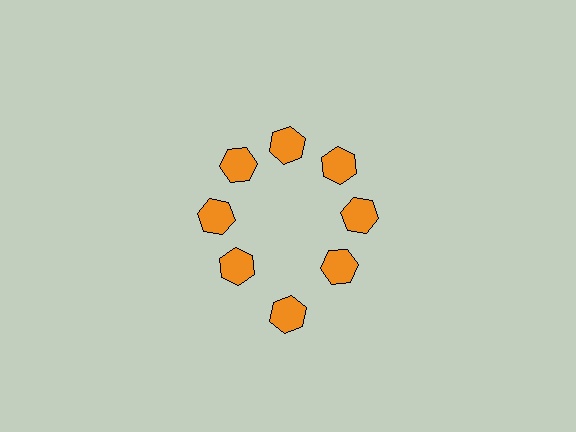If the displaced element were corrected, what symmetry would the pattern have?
It would have 8-fold rotational symmetry — the pattern would map onto itself every 45 degrees.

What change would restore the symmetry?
The symmetry would be restored by moving it inward, back onto the ring so that all 8 hexagons sit at equal angles and equal distance from the center.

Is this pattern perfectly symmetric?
No. The 8 orange hexagons are arranged in a ring, but one element near the 6 o'clock position is pushed outward from the center, breaking the 8-fold rotational symmetry.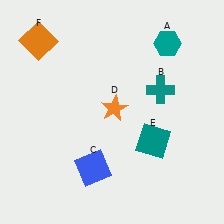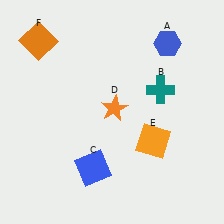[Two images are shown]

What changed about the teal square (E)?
In Image 1, E is teal. In Image 2, it changed to orange.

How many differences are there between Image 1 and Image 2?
There are 2 differences between the two images.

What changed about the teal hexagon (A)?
In Image 1, A is teal. In Image 2, it changed to blue.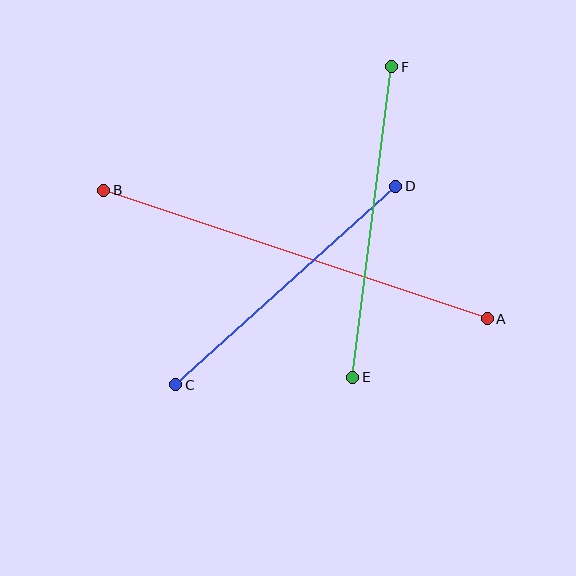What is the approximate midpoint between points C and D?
The midpoint is at approximately (286, 286) pixels.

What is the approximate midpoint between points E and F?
The midpoint is at approximately (372, 222) pixels.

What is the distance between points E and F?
The distance is approximately 313 pixels.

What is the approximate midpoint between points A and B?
The midpoint is at approximately (296, 255) pixels.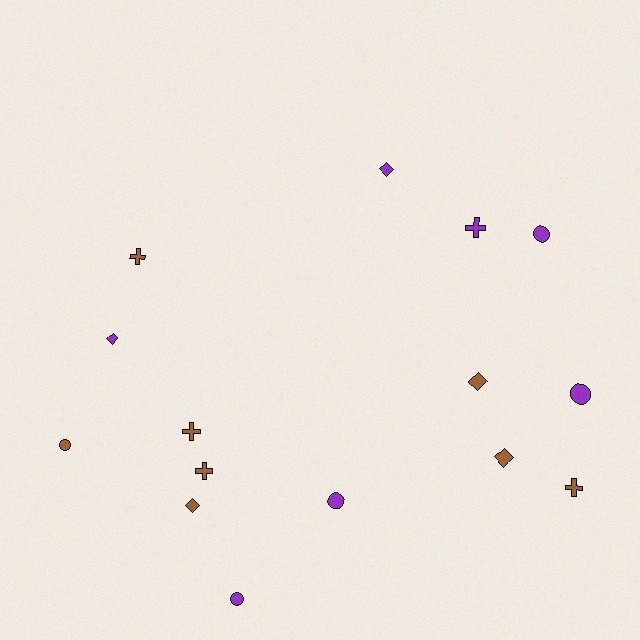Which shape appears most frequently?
Diamond, with 5 objects.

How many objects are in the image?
There are 15 objects.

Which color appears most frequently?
Brown, with 8 objects.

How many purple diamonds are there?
There are 2 purple diamonds.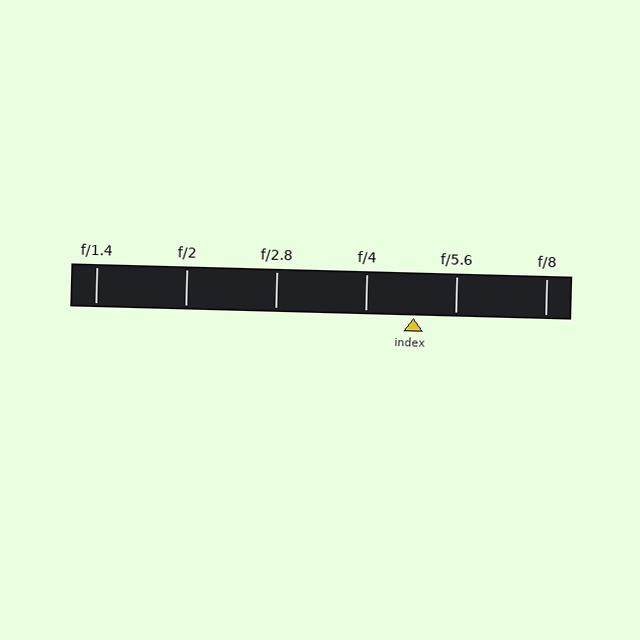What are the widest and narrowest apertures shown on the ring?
The widest aperture shown is f/1.4 and the narrowest is f/8.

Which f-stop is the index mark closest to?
The index mark is closest to f/5.6.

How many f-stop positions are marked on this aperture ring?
There are 6 f-stop positions marked.